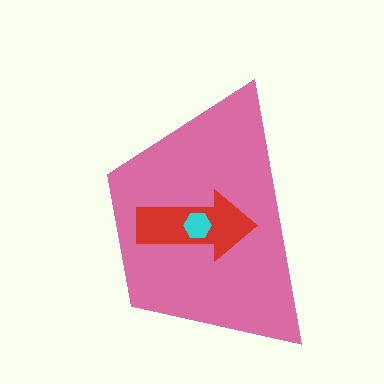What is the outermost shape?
The pink trapezoid.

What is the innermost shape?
The cyan hexagon.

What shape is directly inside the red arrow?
The cyan hexagon.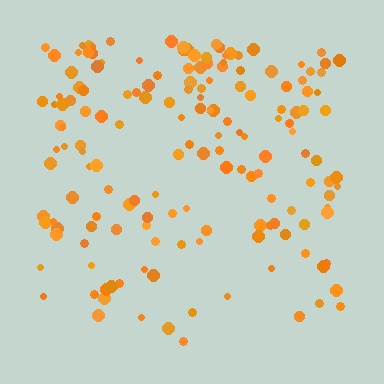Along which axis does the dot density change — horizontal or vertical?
Vertical.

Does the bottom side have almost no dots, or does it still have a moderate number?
Still a moderate number, just noticeably fewer than the top.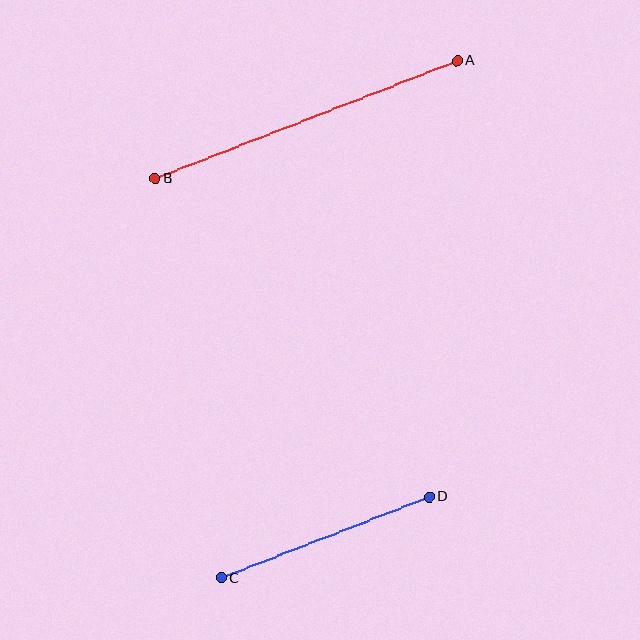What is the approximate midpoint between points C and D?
The midpoint is at approximately (325, 537) pixels.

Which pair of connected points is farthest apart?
Points A and B are farthest apart.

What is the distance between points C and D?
The distance is approximately 223 pixels.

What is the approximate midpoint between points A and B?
The midpoint is at approximately (306, 120) pixels.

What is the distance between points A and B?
The distance is approximately 324 pixels.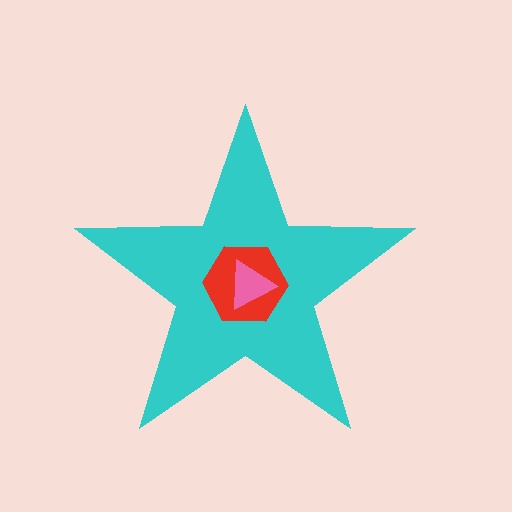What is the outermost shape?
The cyan star.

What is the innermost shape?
The pink triangle.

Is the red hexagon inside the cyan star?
Yes.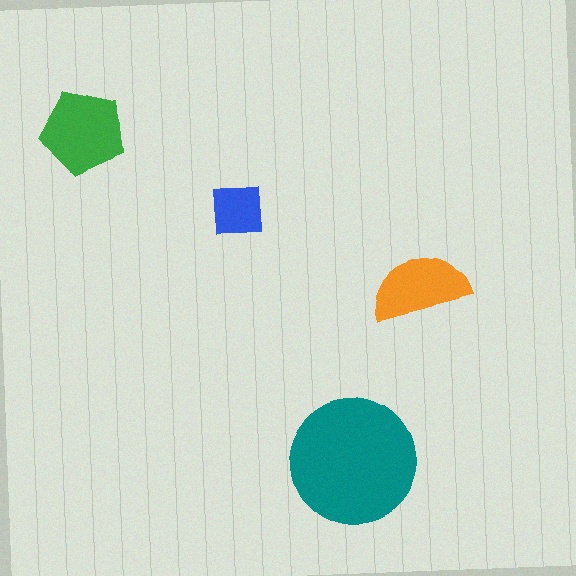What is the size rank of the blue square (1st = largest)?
4th.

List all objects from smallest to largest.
The blue square, the orange semicircle, the green pentagon, the teal circle.